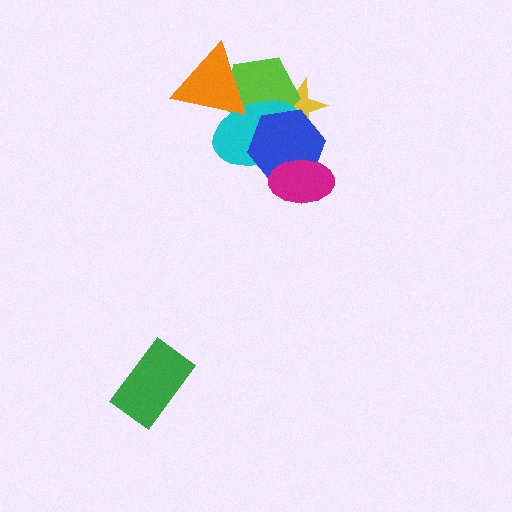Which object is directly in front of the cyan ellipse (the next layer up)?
The orange triangle is directly in front of the cyan ellipse.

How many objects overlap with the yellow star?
3 objects overlap with the yellow star.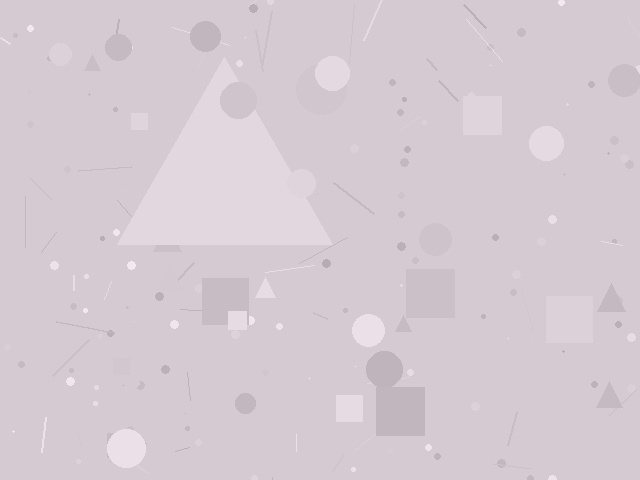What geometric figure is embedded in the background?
A triangle is embedded in the background.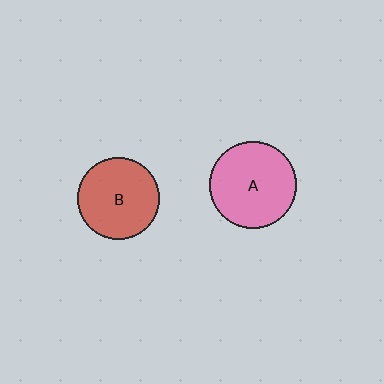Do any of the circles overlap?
No, none of the circles overlap.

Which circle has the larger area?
Circle A (pink).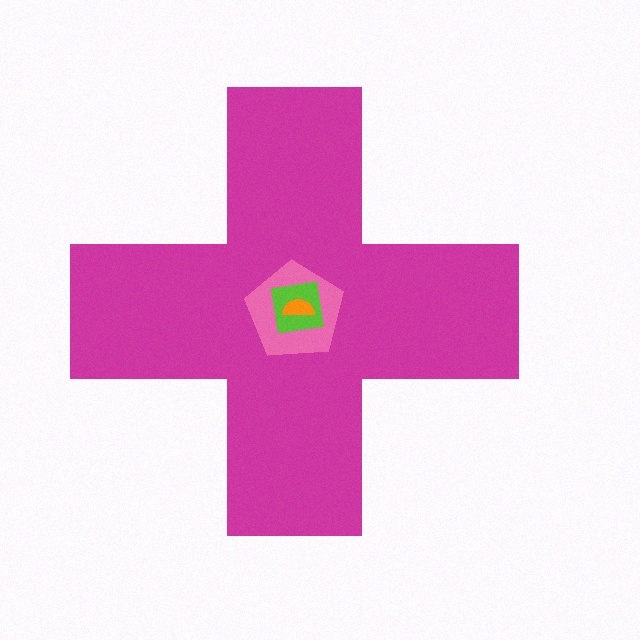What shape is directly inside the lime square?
The orange semicircle.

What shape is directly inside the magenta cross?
The pink pentagon.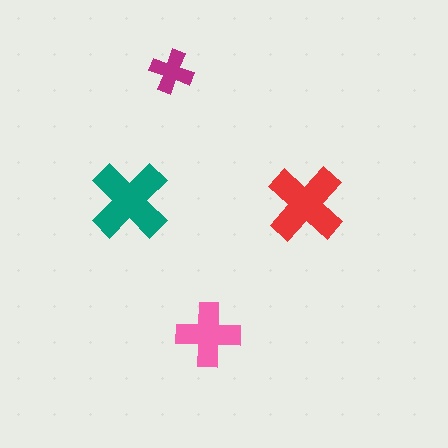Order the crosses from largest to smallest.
the teal one, the red one, the pink one, the magenta one.